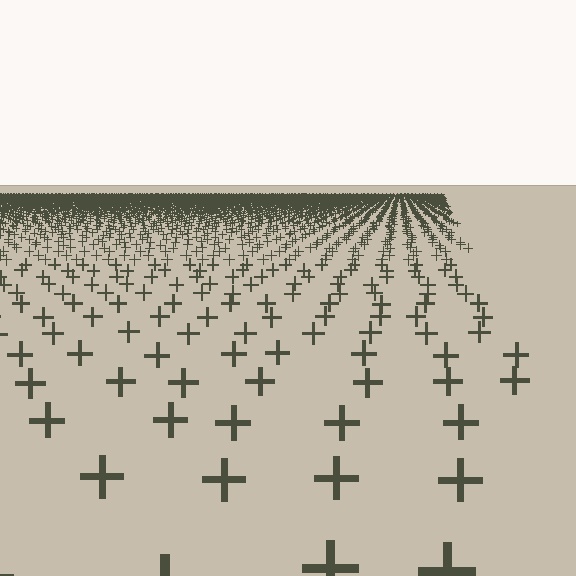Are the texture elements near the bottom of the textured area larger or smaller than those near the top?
Larger. Near the bottom, elements are closer to the viewer and appear at a bigger on-screen size.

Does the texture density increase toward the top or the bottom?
Density increases toward the top.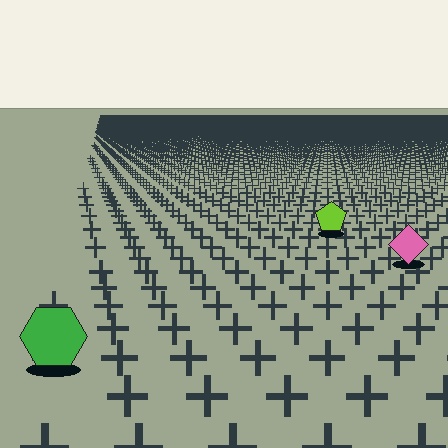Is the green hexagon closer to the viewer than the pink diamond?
Yes. The green hexagon is closer — you can tell from the texture gradient: the ground texture is coarser near it.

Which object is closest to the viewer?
The green hexagon is closest. The texture marks near it are larger and more spread out.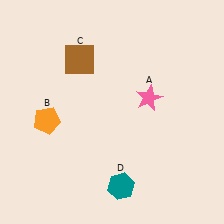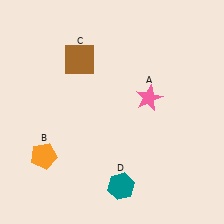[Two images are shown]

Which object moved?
The orange pentagon (B) moved down.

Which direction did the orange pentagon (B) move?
The orange pentagon (B) moved down.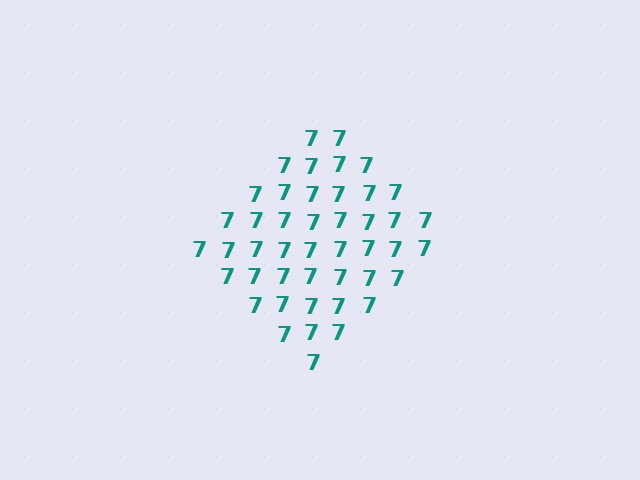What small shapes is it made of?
It is made of small digit 7's.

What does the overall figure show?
The overall figure shows a diamond.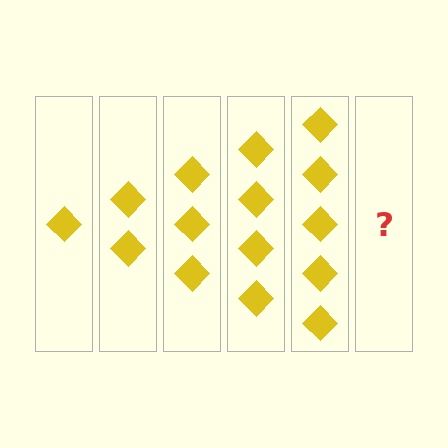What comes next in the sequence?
The next element should be 6 diamonds.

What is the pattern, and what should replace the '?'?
The pattern is that each step adds one more diamond. The '?' should be 6 diamonds.